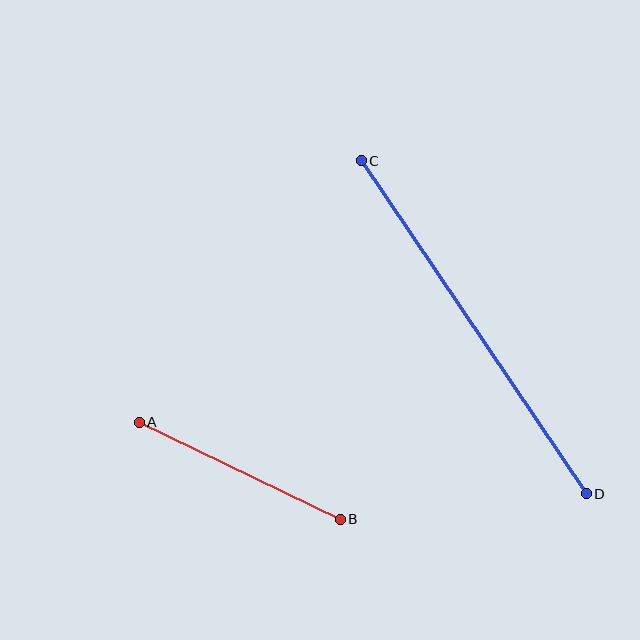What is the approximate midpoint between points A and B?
The midpoint is at approximately (240, 471) pixels.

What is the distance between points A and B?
The distance is approximately 223 pixels.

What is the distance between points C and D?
The distance is approximately 402 pixels.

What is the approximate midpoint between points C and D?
The midpoint is at approximately (474, 327) pixels.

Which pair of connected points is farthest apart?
Points C and D are farthest apart.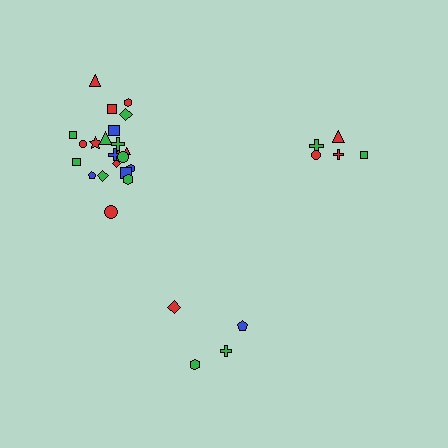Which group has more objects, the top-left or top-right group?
The top-left group.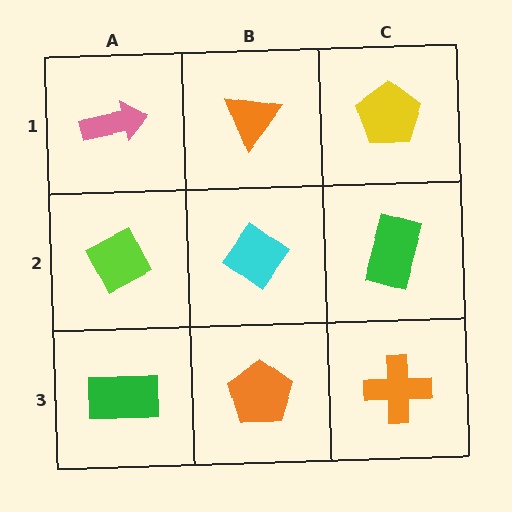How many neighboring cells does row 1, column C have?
2.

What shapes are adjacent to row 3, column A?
A lime diamond (row 2, column A), an orange pentagon (row 3, column B).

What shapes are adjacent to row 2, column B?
An orange triangle (row 1, column B), an orange pentagon (row 3, column B), a lime diamond (row 2, column A), a green rectangle (row 2, column C).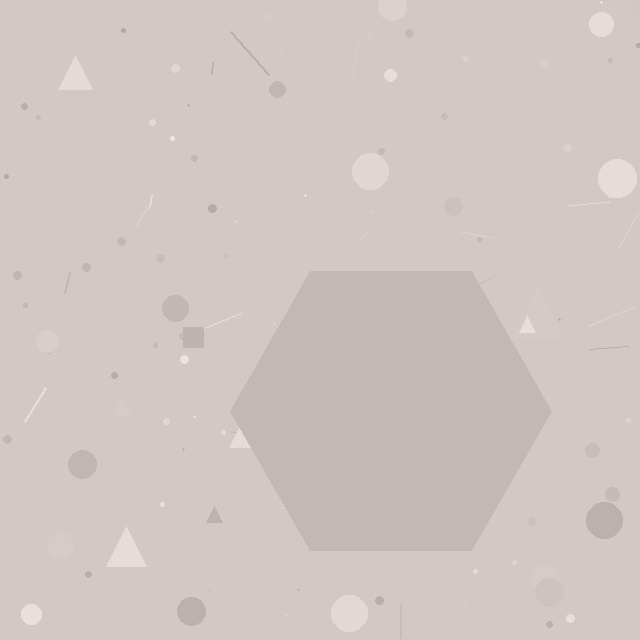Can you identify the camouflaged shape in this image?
The camouflaged shape is a hexagon.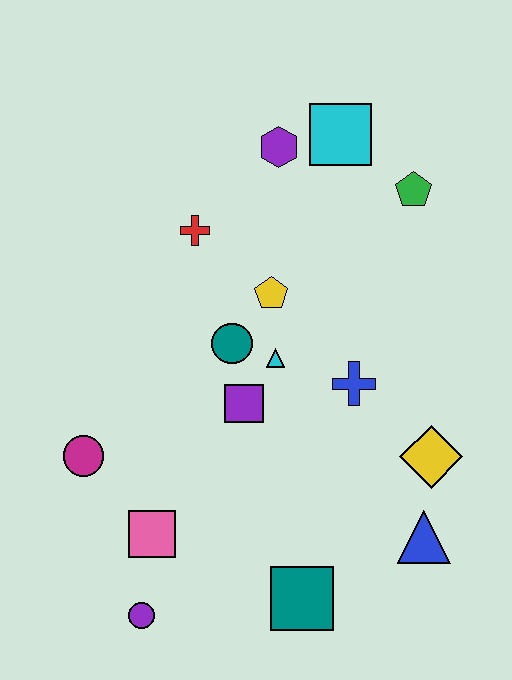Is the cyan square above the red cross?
Yes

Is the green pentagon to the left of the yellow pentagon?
No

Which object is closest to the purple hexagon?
The cyan square is closest to the purple hexagon.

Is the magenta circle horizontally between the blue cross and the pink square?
No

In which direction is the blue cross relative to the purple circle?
The blue cross is above the purple circle.